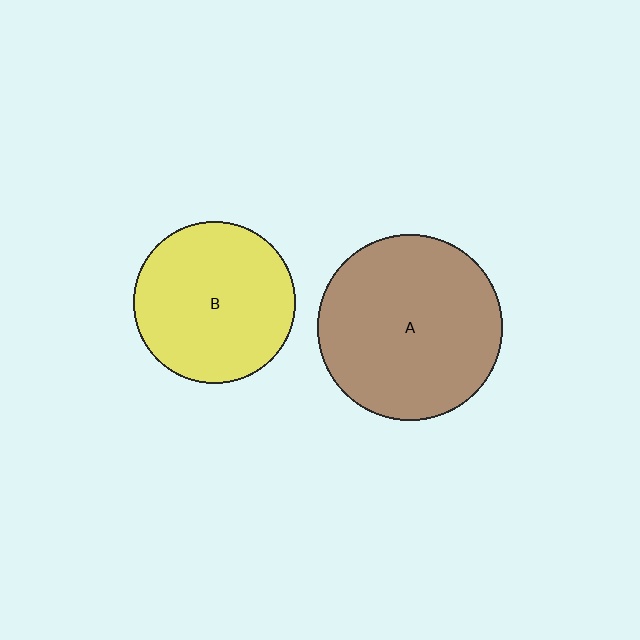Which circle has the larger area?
Circle A (brown).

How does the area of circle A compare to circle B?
Approximately 1.3 times.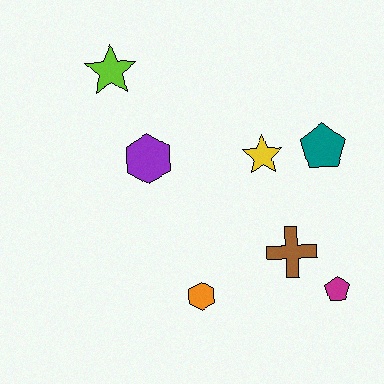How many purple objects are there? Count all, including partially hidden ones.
There is 1 purple object.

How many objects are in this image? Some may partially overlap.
There are 7 objects.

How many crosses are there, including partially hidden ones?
There is 1 cross.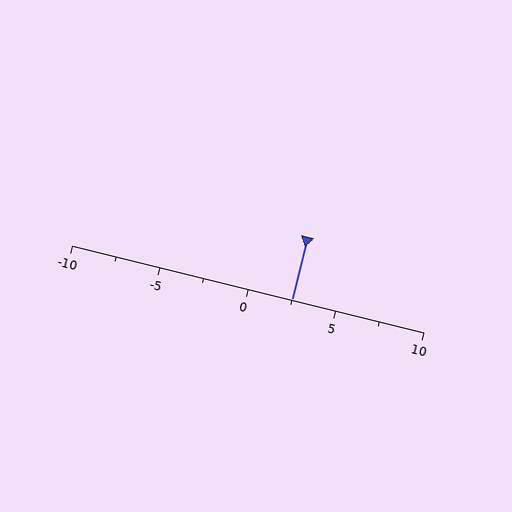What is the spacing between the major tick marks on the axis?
The major ticks are spaced 5 apart.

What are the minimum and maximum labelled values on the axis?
The axis runs from -10 to 10.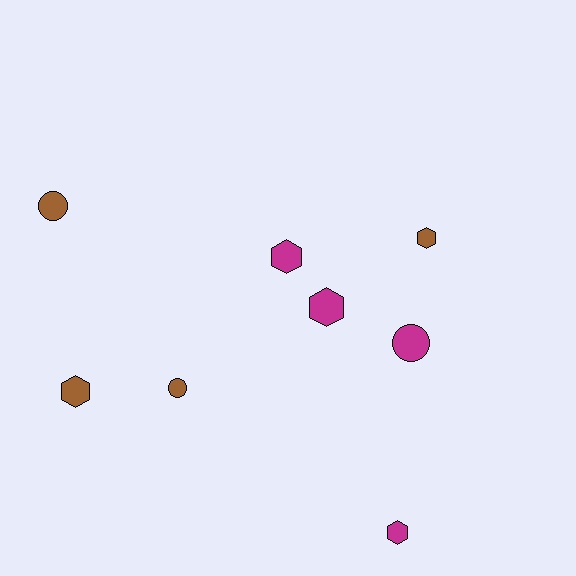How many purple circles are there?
There are no purple circles.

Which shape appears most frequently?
Hexagon, with 5 objects.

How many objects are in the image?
There are 8 objects.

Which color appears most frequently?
Brown, with 4 objects.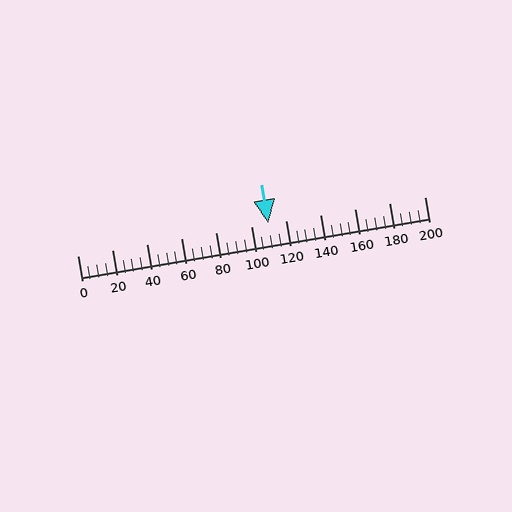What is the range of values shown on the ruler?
The ruler shows values from 0 to 200.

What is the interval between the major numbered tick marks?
The major tick marks are spaced 20 units apart.